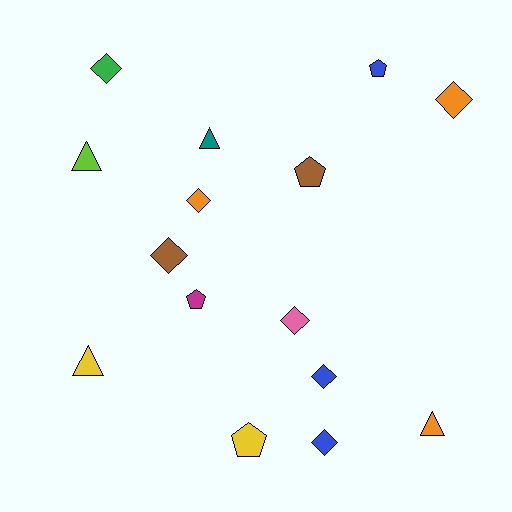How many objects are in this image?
There are 15 objects.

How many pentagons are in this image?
There are 4 pentagons.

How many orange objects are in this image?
There are 3 orange objects.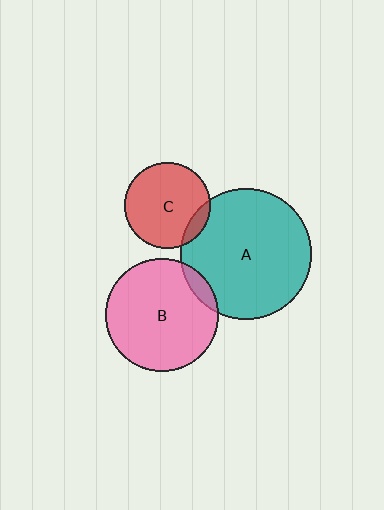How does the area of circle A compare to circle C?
Approximately 2.3 times.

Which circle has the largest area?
Circle A (teal).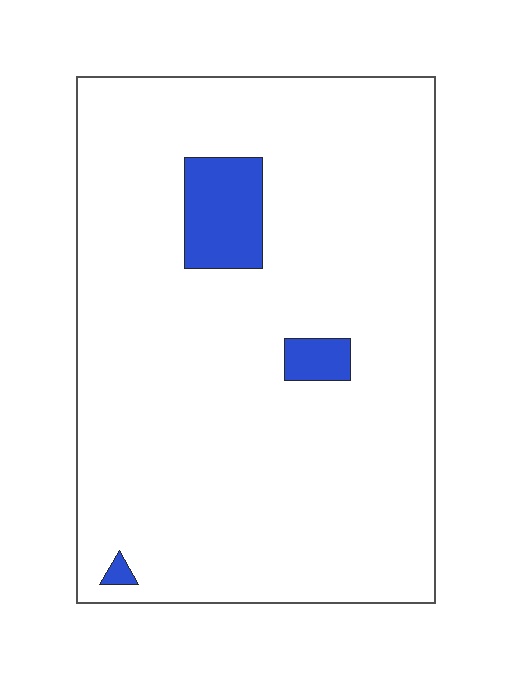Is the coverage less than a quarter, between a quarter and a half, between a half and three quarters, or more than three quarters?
Less than a quarter.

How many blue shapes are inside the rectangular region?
3.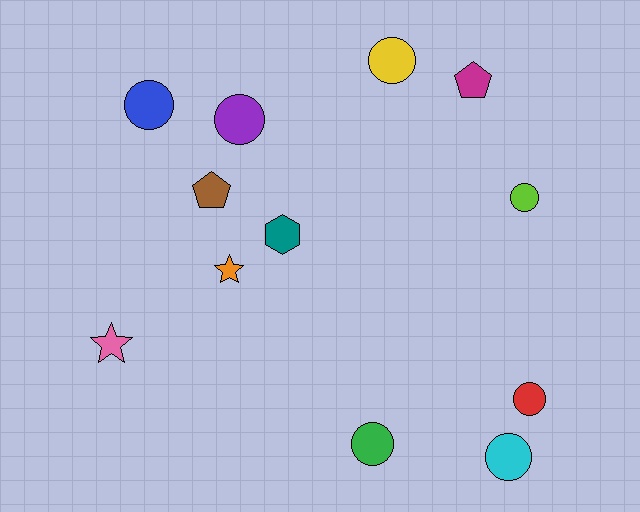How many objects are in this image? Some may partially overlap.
There are 12 objects.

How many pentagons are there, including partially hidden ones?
There are 2 pentagons.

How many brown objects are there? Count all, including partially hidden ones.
There is 1 brown object.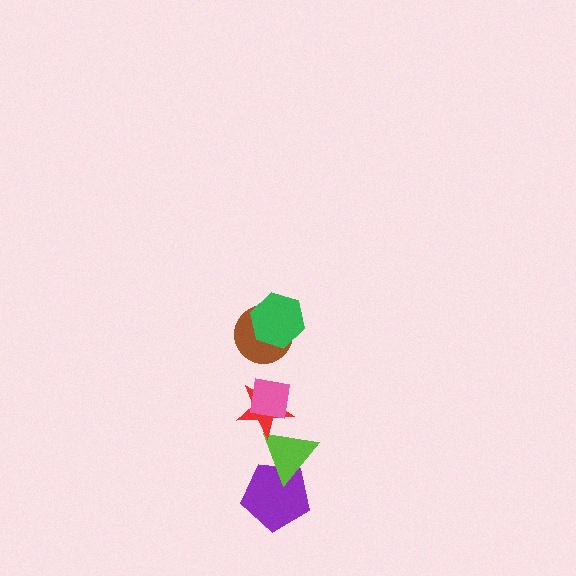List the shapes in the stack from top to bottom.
From top to bottom: the green hexagon, the brown circle, the pink square, the red star, the lime triangle, the purple pentagon.